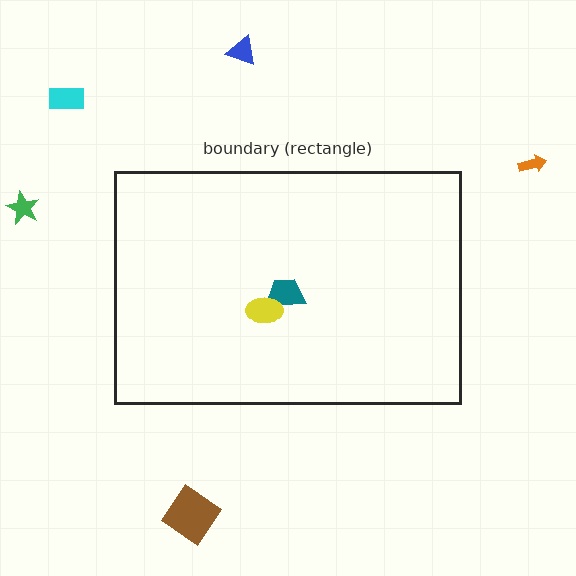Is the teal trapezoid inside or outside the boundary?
Inside.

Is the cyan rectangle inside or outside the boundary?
Outside.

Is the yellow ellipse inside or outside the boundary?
Inside.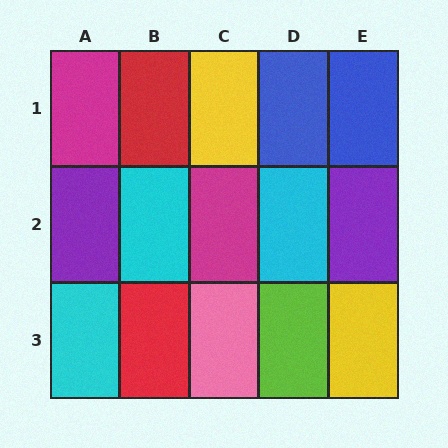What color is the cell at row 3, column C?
Pink.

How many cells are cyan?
3 cells are cyan.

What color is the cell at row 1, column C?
Yellow.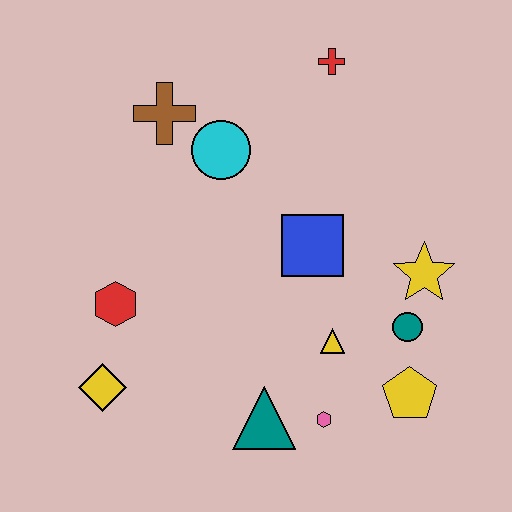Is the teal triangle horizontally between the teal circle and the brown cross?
Yes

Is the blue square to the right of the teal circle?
No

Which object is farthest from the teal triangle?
The red cross is farthest from the teal triangle.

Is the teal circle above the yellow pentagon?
Yes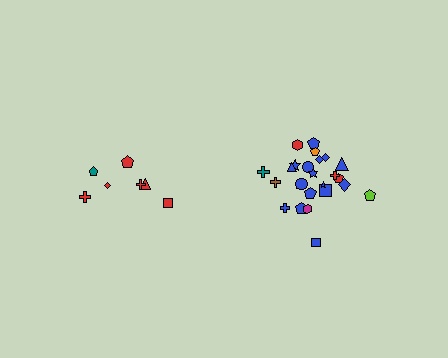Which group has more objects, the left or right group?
The right group.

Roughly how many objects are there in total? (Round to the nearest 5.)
Roughly 30 objects in total.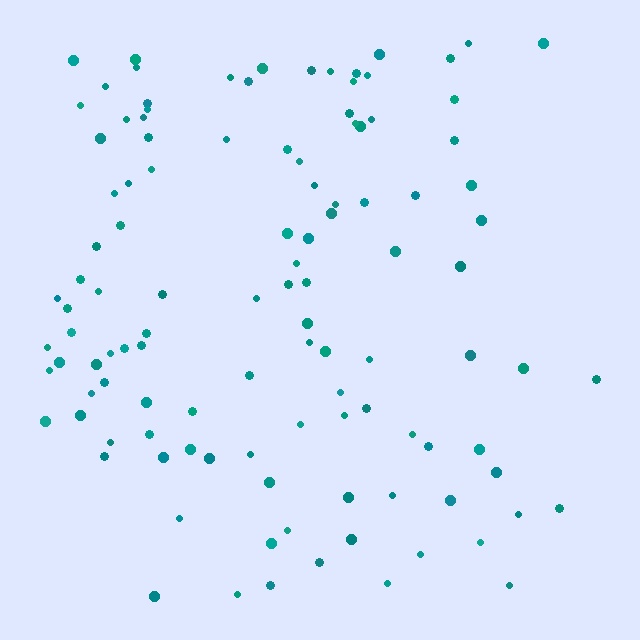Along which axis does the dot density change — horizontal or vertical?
Horizontal.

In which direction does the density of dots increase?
From right to left, with the left side densest.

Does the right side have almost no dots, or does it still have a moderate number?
Still a moderate number, just noticeably fewer than the left.